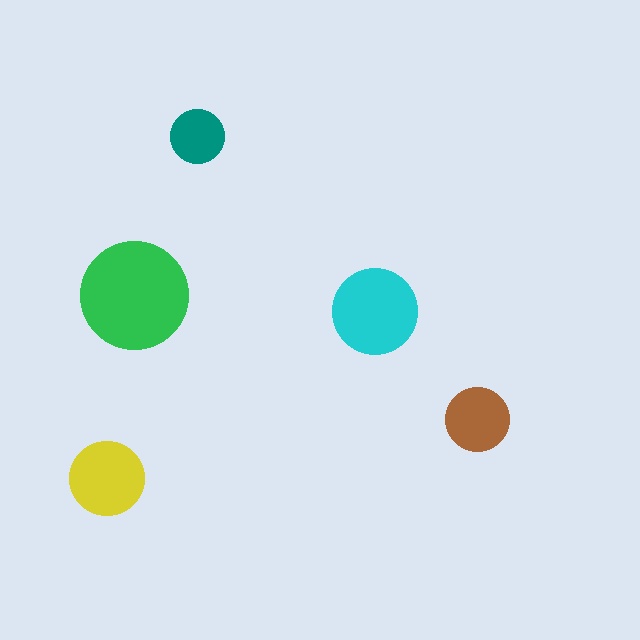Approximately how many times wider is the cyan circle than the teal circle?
About 1.5 times wider.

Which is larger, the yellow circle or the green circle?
The green one.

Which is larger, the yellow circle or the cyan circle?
The cyan one.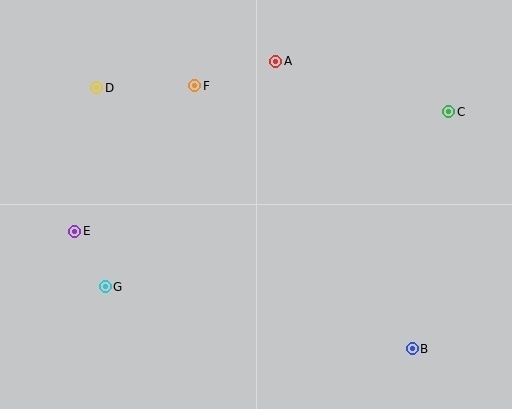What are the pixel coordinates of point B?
Point B is at (412, 349).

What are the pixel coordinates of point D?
Point D is at (97, 88).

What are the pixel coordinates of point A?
Point A is at (276, 61).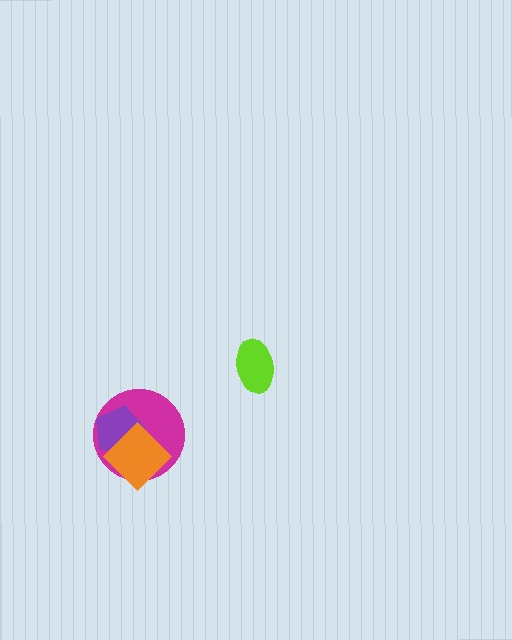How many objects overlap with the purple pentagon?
2 objects overlap with the purple pentagon.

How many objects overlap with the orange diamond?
2 objects overlap with the orange diamond.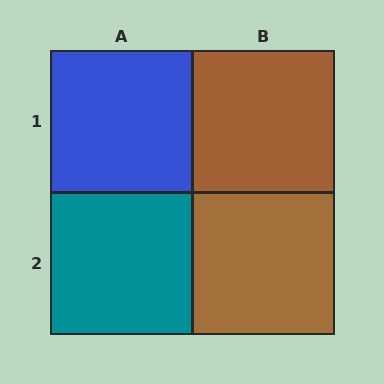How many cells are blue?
1 cell is blue.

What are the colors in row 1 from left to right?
Blue, brown.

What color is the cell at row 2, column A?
Teal.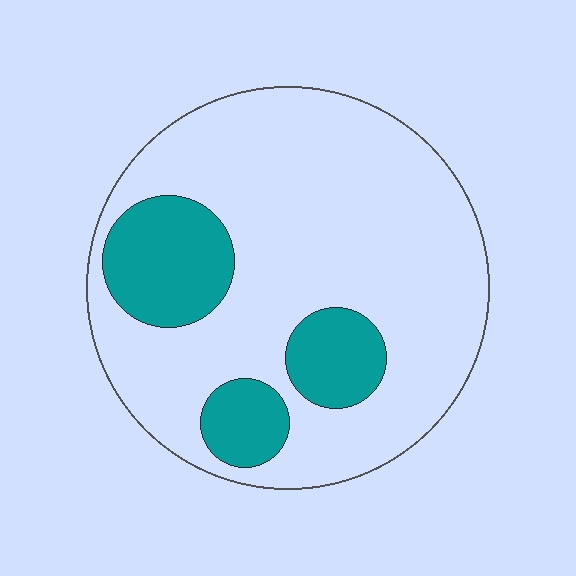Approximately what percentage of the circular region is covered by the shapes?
Approximately 20%.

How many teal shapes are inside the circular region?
3.